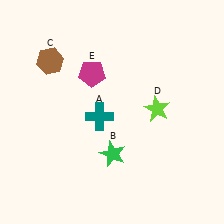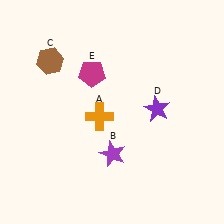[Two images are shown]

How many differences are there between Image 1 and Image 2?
There are 3 differences between the two images.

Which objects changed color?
A changed from teal to orange. B changed from green to purple. D changed from lime to purple.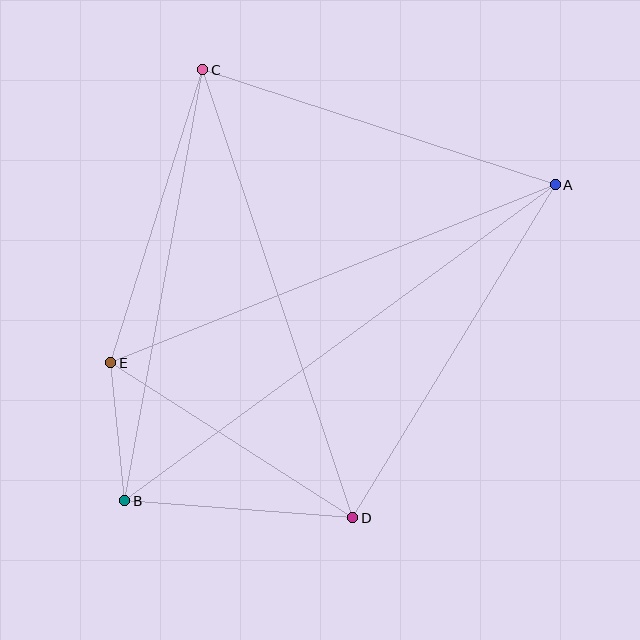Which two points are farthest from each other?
Points A and B are farthest from each other.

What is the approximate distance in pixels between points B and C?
The distance between B and C is approximately 438 pixels.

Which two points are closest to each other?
Points B and E are closest to each other.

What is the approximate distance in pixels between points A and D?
The distance between A and D is approximately 390 pixels.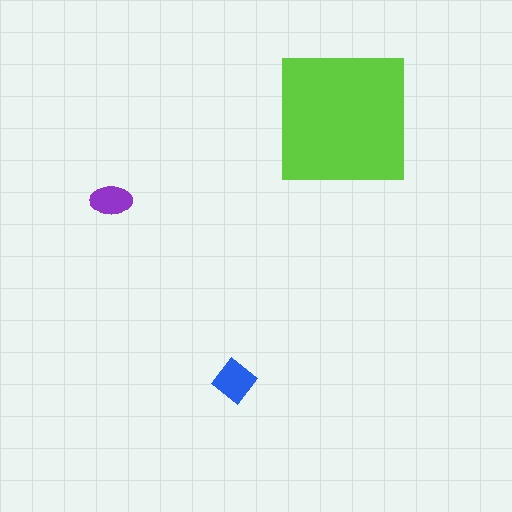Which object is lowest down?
The blue diamond is bottommost.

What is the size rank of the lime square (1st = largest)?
1st.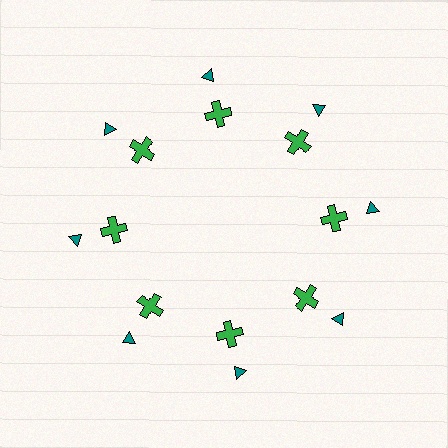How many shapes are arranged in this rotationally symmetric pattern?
There are 16 shapes, arranged in 8 groups of 2.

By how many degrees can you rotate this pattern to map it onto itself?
The pattern maps onto itself every 45 degrees of rotation.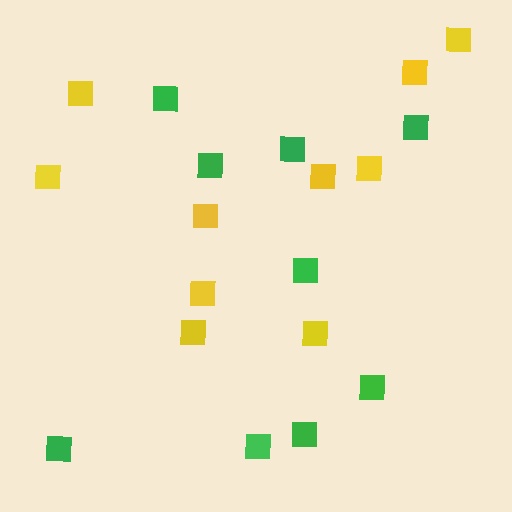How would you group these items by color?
There are 2 groups: one group of yellow squares (10) and one group of green squares (9).